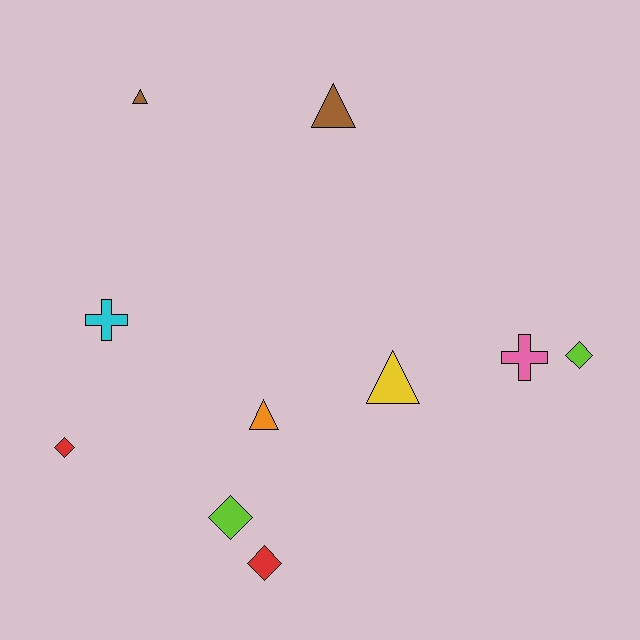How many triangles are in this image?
There are 4 triangles.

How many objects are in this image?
There are 10 objects.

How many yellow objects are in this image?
There is 1 yellow object.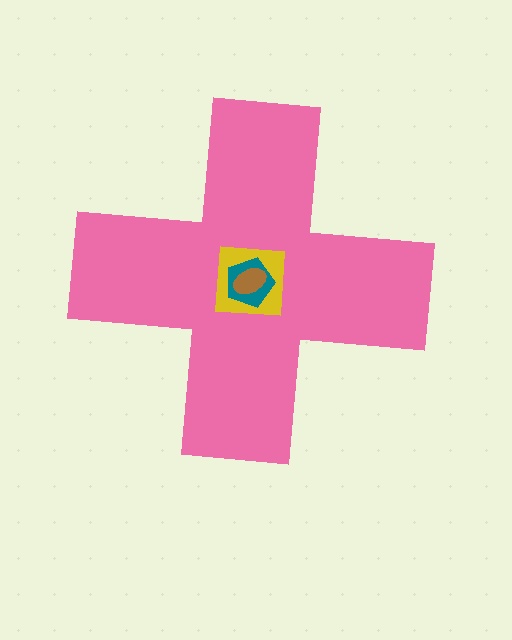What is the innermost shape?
The brown ellipse.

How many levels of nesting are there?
4.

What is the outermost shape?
The pink cross.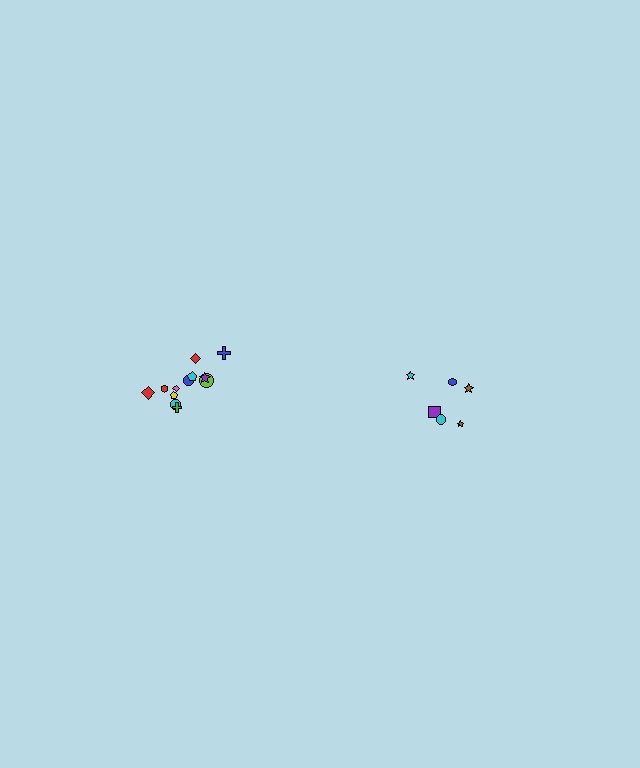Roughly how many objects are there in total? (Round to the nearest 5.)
Roughly 20 objects in total.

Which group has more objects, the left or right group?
The left group.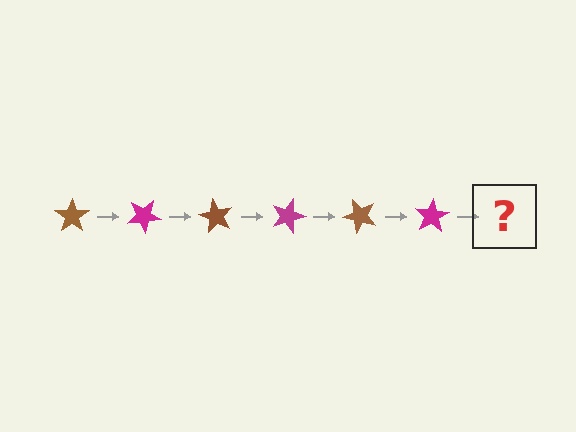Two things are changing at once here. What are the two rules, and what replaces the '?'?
The two rules are that it rotates 30 degrees each step and the color cycles through brown and magenta. The '?' should be a brown star, rotated 180 degrees from the start.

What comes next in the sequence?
The next element should be a brown star, rotated 180 degrees from the start.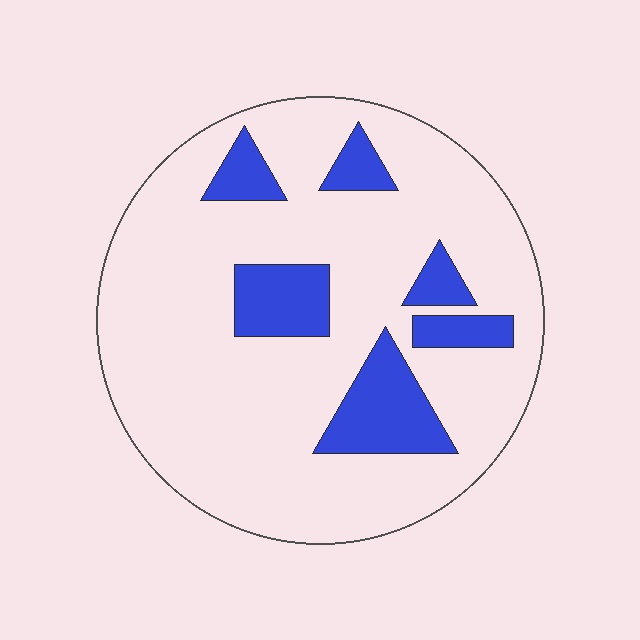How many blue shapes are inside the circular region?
6.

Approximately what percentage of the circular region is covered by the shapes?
Approximately 20%.